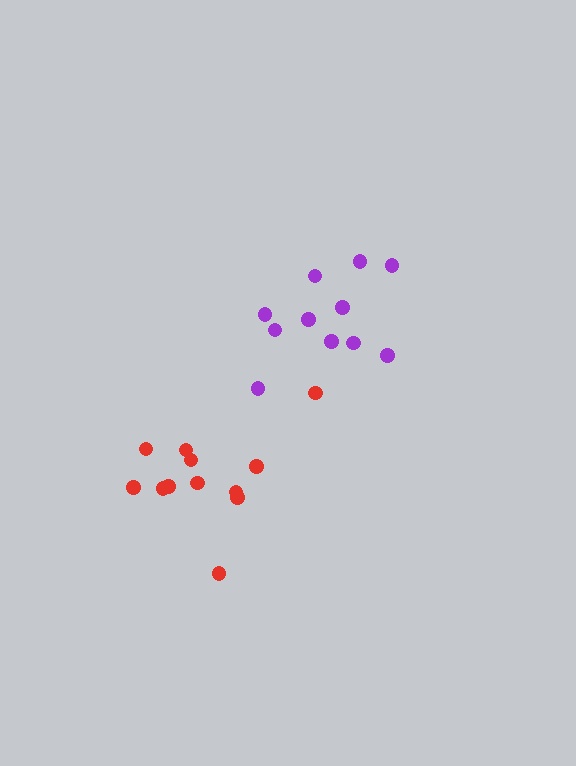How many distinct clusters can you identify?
There are 2 distinct clusters.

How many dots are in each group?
Group 1: 12 dots, Group 2: 11 dots (23 total).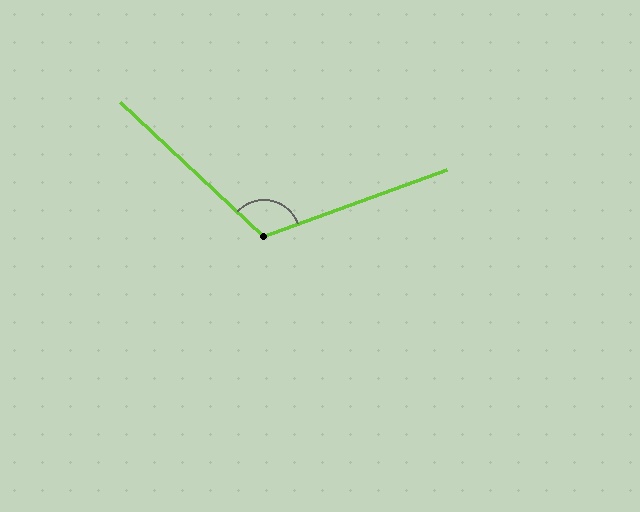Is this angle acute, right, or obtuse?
It is obtuse.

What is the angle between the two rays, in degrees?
Approximately 117 degrees.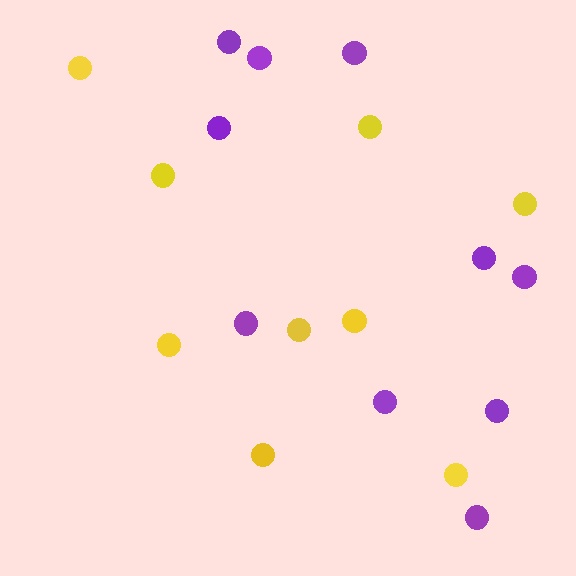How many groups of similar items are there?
There are 2 groups: one group of purple circles (10) and one group of yellow circles (9).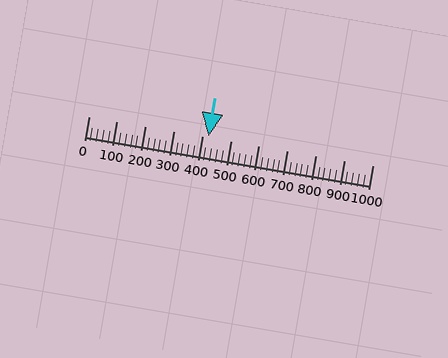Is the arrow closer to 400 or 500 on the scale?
The arrow is closer to 400.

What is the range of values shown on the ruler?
The ruler shows values from 0 to 1000.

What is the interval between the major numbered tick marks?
The major tick marks are spaced 100 units apart.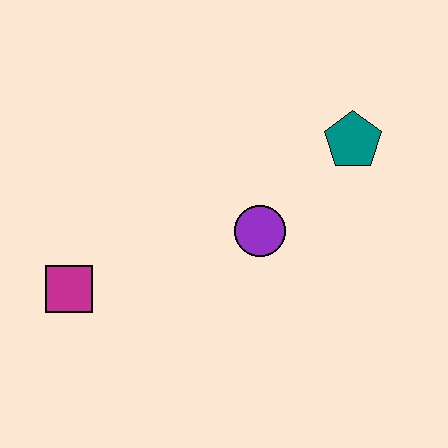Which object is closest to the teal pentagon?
The purple circle is closest to the teal pentagon.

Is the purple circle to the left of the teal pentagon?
Yes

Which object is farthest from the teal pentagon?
The magenta square is farthest from the teal pentagon.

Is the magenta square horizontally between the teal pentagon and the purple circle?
No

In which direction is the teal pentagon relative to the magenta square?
The teal pentagon is to the right of the magenta square.